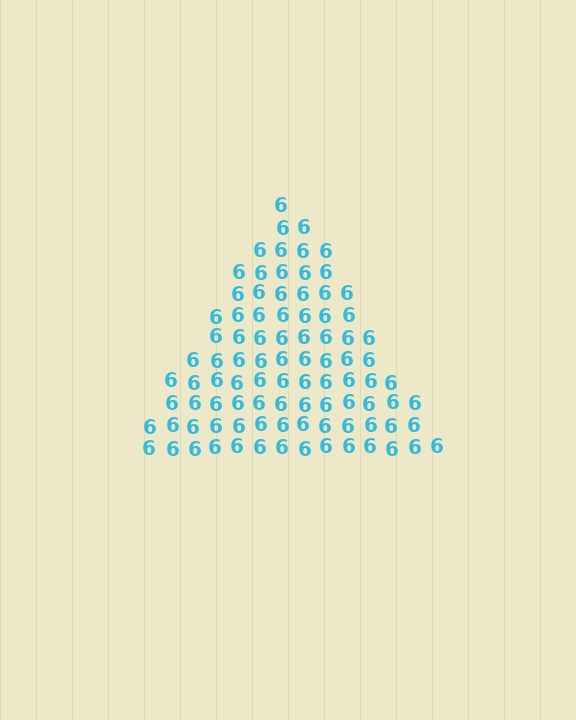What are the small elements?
The small elements are digit 6's.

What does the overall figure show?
The overall figure shows a triangle.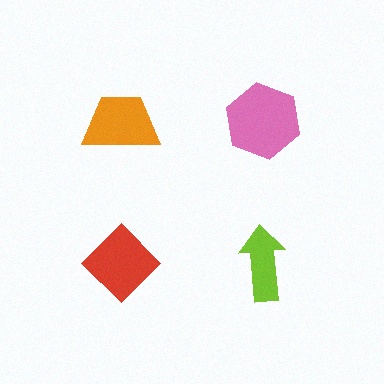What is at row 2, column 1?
A red diamond.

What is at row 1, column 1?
An orange trapezoid.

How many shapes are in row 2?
2 shapes.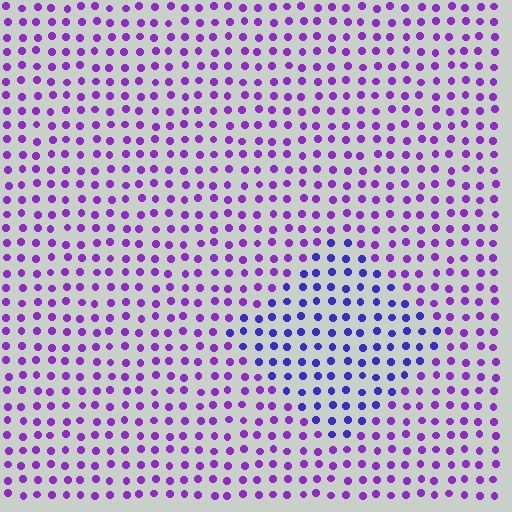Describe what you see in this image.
The image is filled with small purple elements in a uniform arrangement. A diamond-shaped region is visible where the elements are tinted to a slightly different hue, forming a subtle color boundary.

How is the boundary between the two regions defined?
The boundary is defined purely by a slight shift in hue (about 32 degrees). Spacing, size, and orientation are identical on both sides.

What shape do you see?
I see a diamond.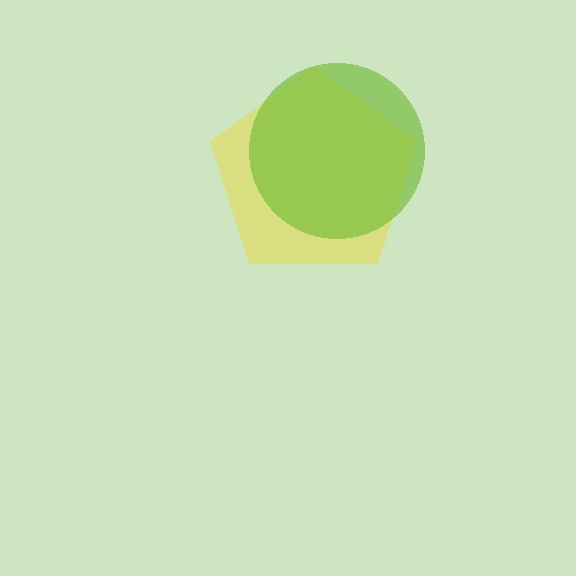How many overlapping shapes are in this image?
There are 2 overlapping shapes in the image.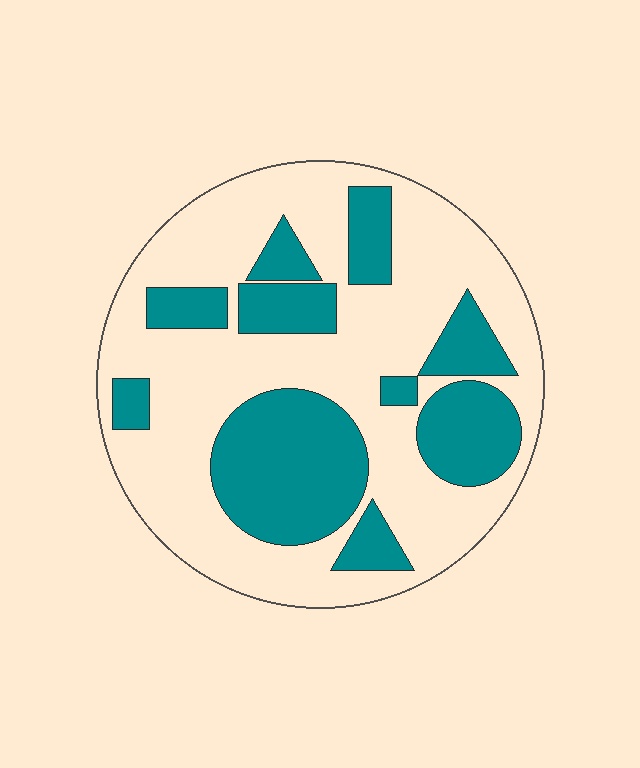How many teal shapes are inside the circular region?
10.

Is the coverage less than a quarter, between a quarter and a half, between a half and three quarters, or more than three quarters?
Between a quarter and a half.